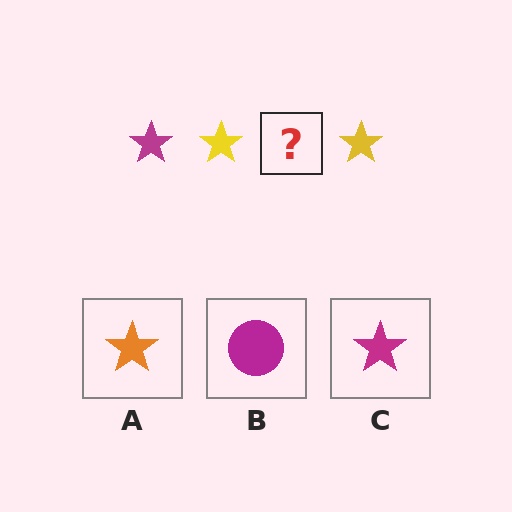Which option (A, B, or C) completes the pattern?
C.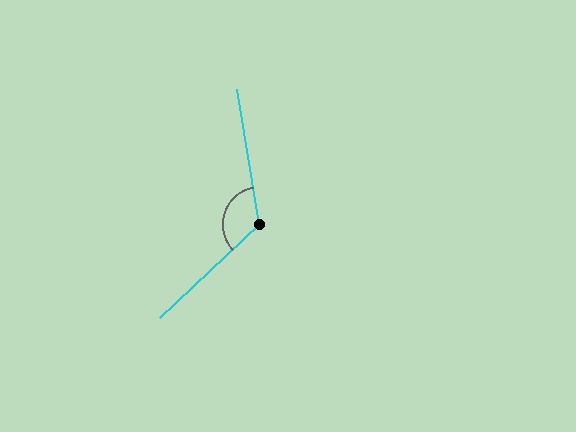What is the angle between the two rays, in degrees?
Approximately 124 degrees.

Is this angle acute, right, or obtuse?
It is obtuse.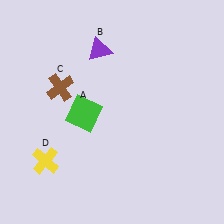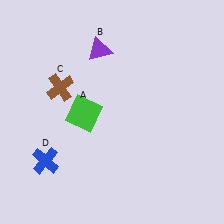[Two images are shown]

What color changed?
The cross (D) changed from yellow in Image 1 to blue in Image 2.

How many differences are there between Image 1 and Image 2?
There is 1 difference between the two images.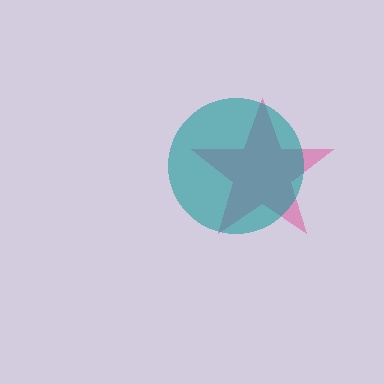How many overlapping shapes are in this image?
There are 2 overlapping shapes in the image.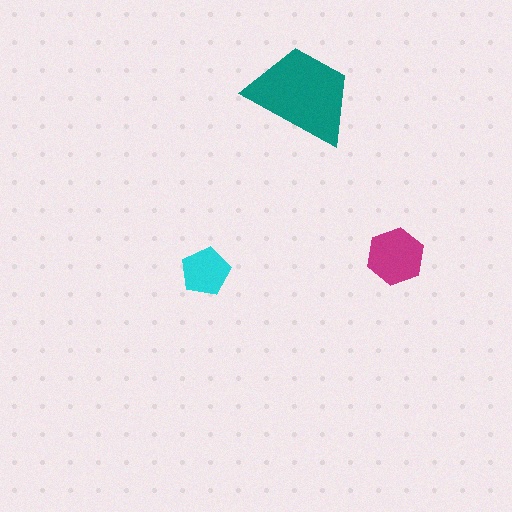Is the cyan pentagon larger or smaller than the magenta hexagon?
Smaller.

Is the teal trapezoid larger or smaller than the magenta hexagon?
Larger.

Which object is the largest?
The teal trapezoid.